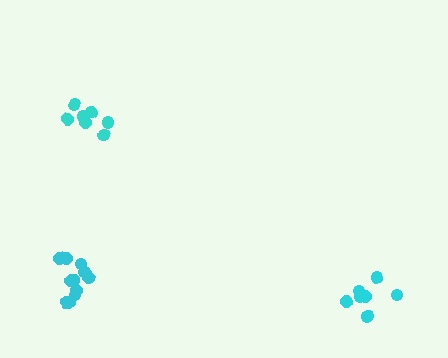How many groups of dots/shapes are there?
There are 3 groups.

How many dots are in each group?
Group 1: 8 dots, Group 2: 12 dots, Group 3: 7 dots (27 total).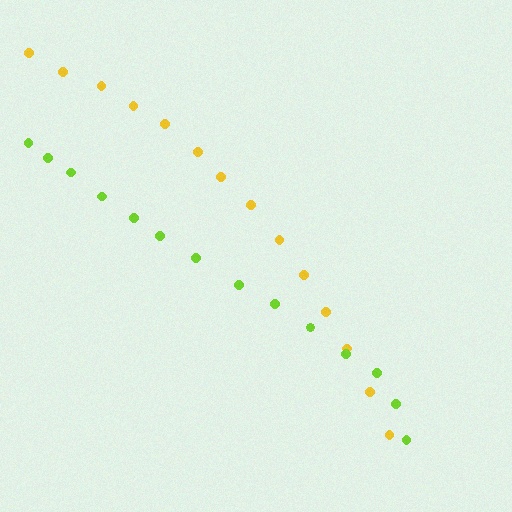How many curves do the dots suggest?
There are 2 distinct paths.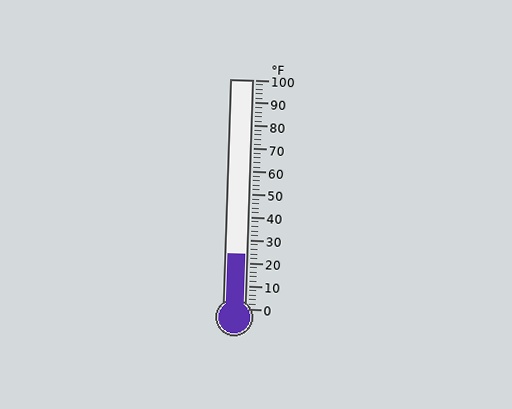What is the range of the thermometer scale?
The thermometer scale ranges from 0°F to 100°F.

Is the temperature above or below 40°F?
The temperature is below 40°F.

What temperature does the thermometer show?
The thermometer shows approximately 24°F.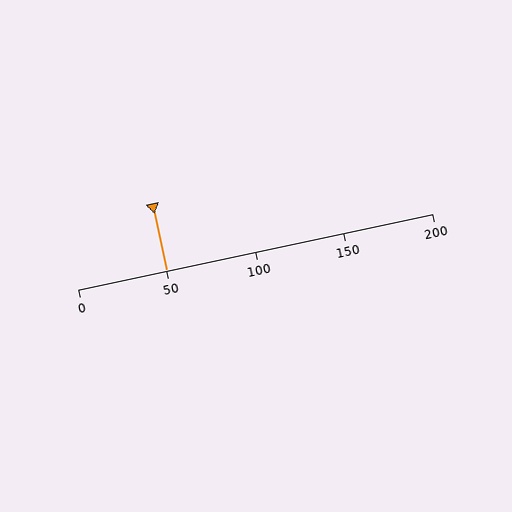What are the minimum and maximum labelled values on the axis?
The axis runs from 0 to 200.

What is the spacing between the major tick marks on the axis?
The major ticks are spaced 50 apart.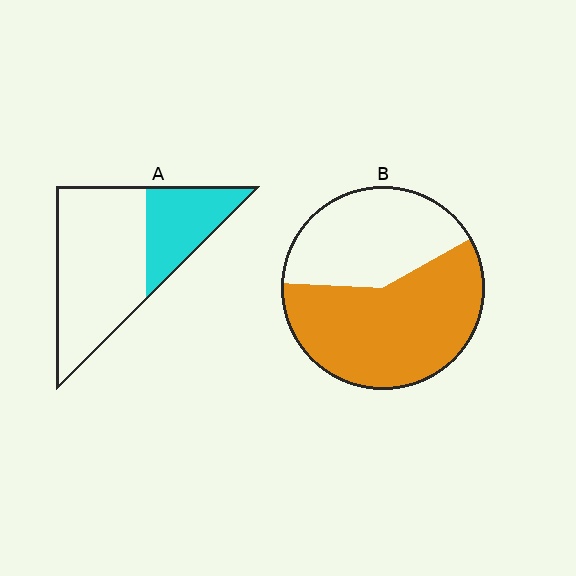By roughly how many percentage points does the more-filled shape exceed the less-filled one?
By roughly 30 percentage points (B over A).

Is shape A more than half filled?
No.